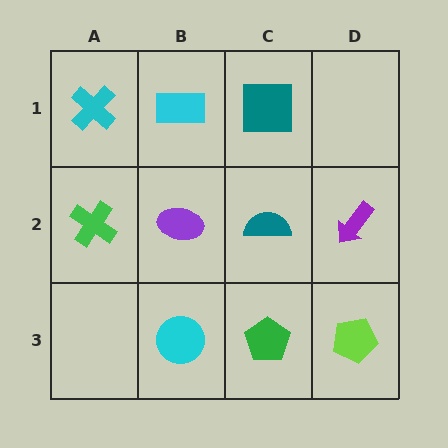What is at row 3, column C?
A green pentagon.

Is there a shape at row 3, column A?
No, that cell is empty.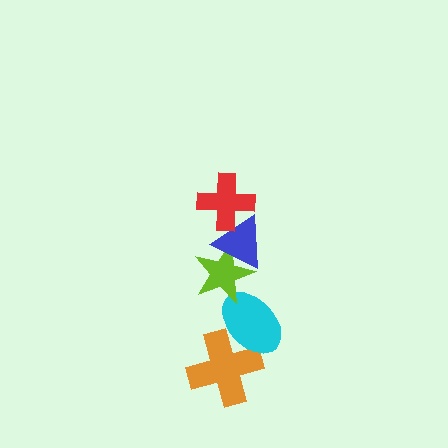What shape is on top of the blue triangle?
The red cross is on top of the blue triangle.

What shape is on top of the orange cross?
The cyan ellipse is on top of the orange cross.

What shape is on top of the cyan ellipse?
The lime star is on top of the cyan ellipse.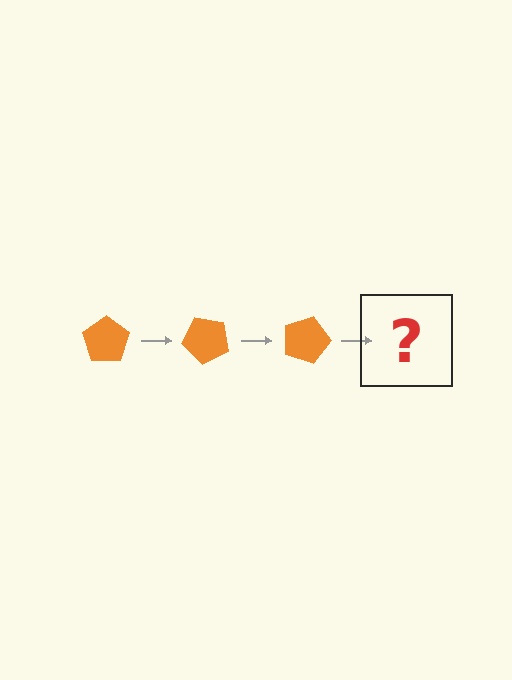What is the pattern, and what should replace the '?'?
The pattern is that the pentagon rotates 45 degrees each step. The '?' should be an orange pentagon rotated 135 degrees.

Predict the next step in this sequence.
The next step is an orange pentagon rotated 135 degrees.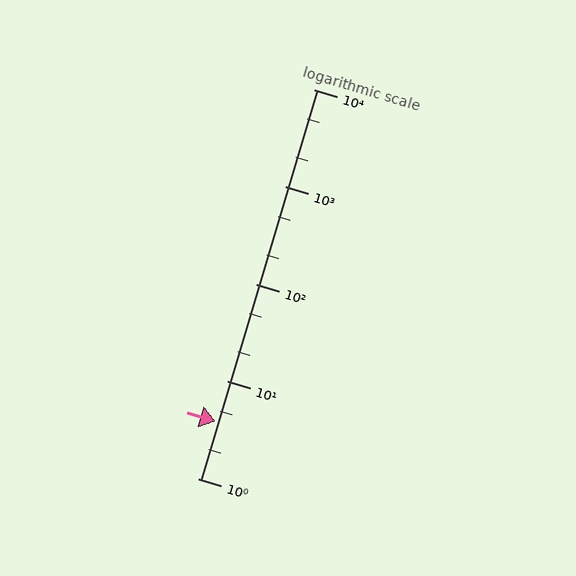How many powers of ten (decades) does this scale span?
The scale spans 4 decades, from 1 to 10000.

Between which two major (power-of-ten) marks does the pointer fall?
The pointer is between 1 and 10.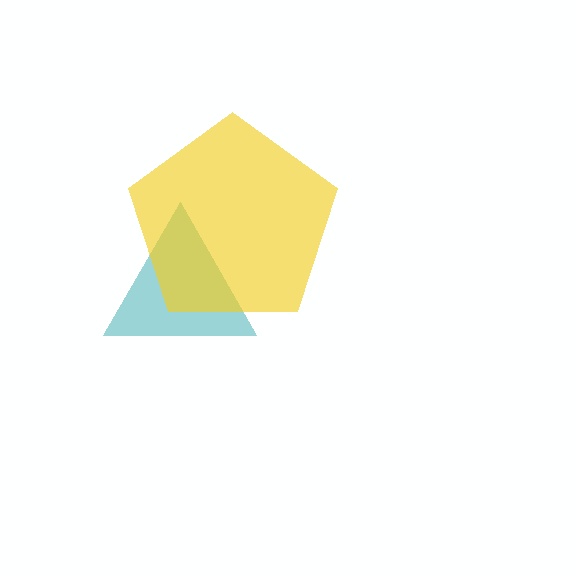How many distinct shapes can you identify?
There are 2 distinct shapes: a teal triangle, a yellow pentagon.